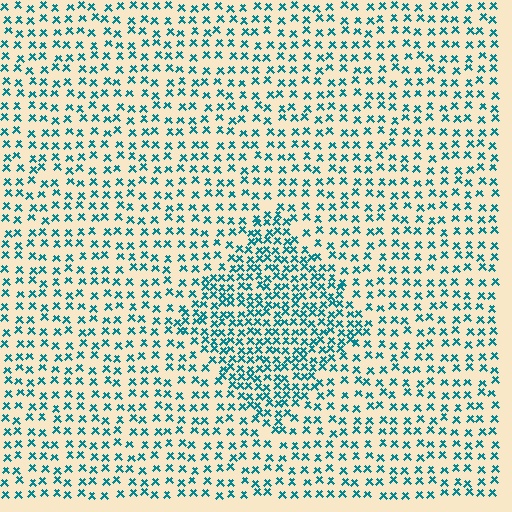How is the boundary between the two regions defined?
The boundary is defined by a change in element density (approximately 1.9x ratio). All elements are the same color, size, and shape.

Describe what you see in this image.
The image contains small teal elements arranged at two different densities. A diamond-shaped region is visible where the elements are more densely packed than the surrounding area.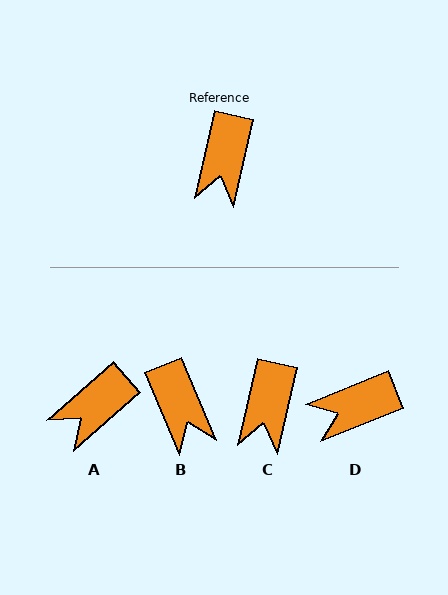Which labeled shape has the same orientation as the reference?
C.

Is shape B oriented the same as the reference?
No, it is off by about 35 degrees.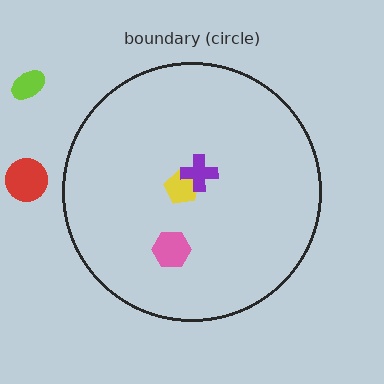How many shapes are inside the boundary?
3 inside, 2 outside.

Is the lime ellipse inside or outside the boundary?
Outside.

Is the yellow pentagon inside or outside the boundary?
Inside.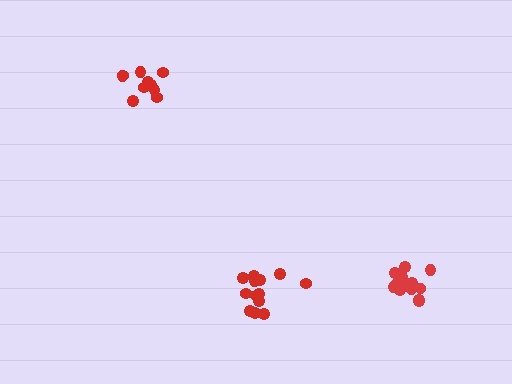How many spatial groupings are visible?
There are 3 spatial groupings.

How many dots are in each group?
Group 1: 15 dots, Group 2: 10 dots, Group 3: 13 dots (38 total).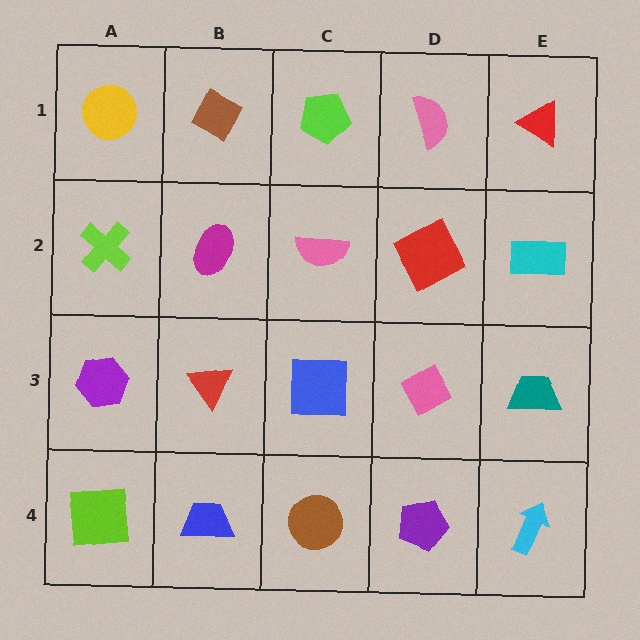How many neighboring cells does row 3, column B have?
4.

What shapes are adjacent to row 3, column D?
A red square (row 2, column D), a purple pentagon (row 4, column D), a blue square (row 3, column C), a teal trapezoid (row 3, column E).